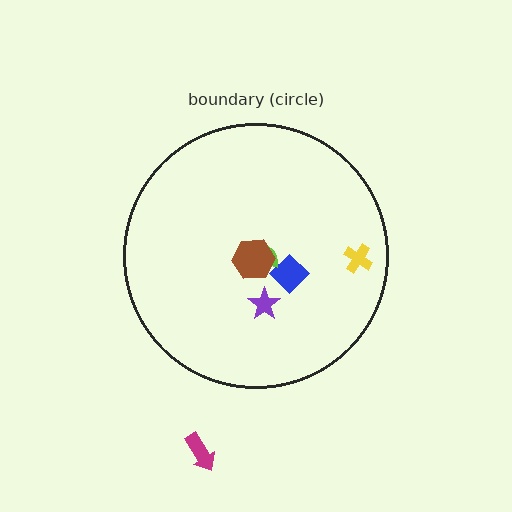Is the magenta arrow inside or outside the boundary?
Outside.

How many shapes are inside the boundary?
5 inside, 1 outside.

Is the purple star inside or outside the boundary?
Inside.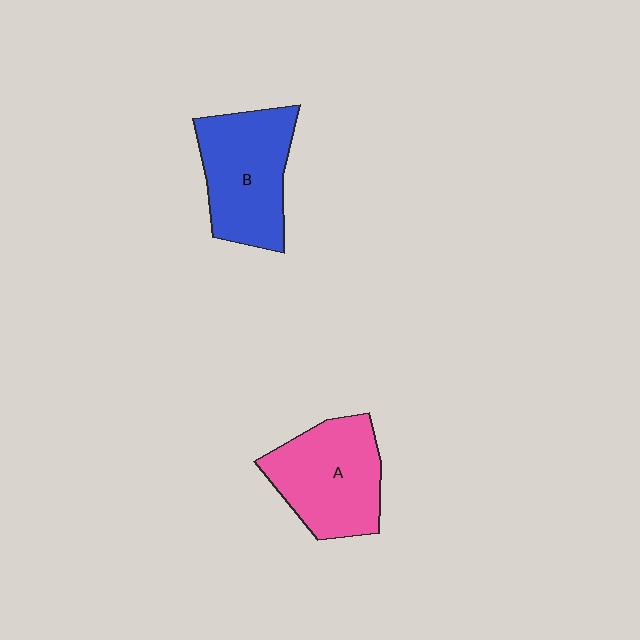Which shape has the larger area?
Shape B (blue).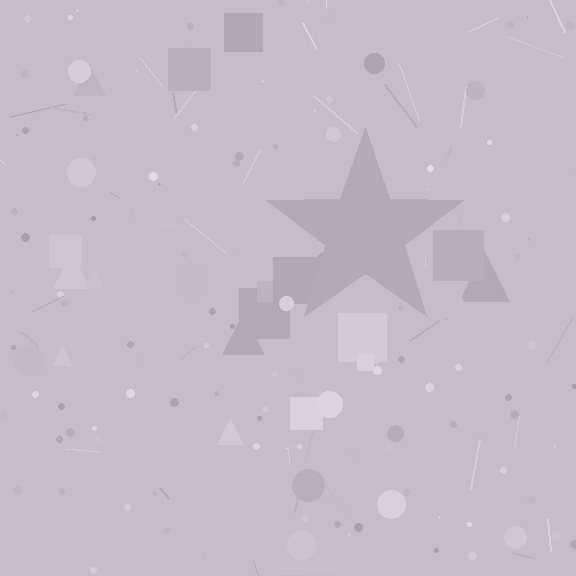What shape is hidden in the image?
A star is hidden in the image.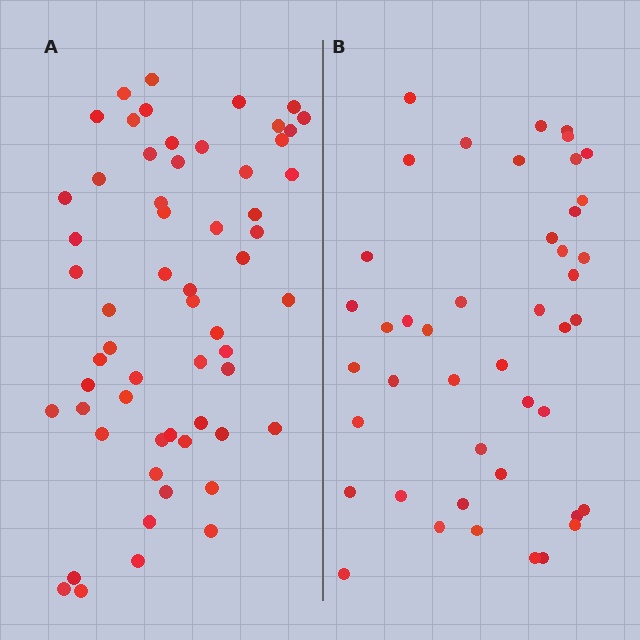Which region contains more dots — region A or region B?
Region A (the left region) has more dots.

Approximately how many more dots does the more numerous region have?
Region A has approximately 15 more dots than region B.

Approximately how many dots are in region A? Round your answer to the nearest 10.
About 60 dots. (The exact count is 59, which rounds to 60.)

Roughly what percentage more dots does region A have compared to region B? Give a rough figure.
About 35% more.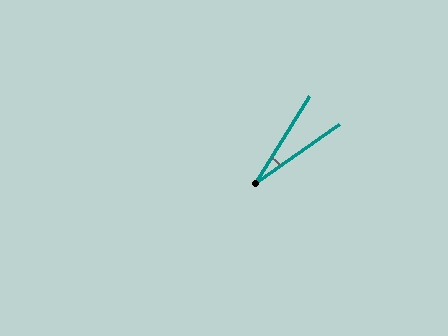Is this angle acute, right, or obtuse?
It is acute.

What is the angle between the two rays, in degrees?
Approximately 23 degrees.